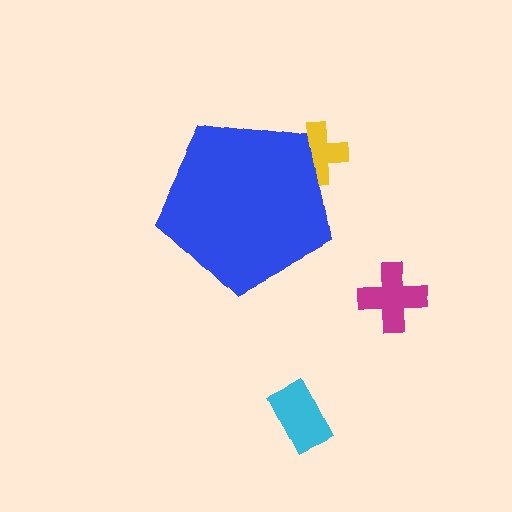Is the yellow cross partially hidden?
Yes, the yellow cross is partially hidden behind the blue pentagon.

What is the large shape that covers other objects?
A blue pentagon.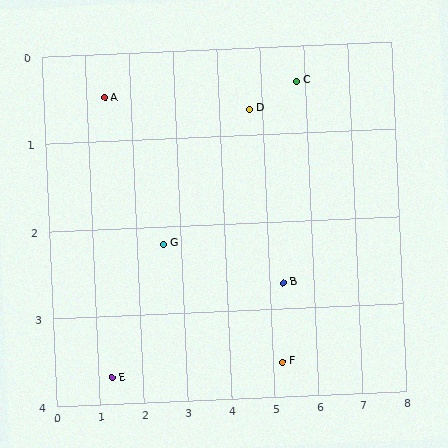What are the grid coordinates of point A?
Point A is at approximately (1.4, 0.5).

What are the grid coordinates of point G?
Point G is at approximately (2.6, 2.2).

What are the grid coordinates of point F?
Point F is at approximately (5.2, 3.6).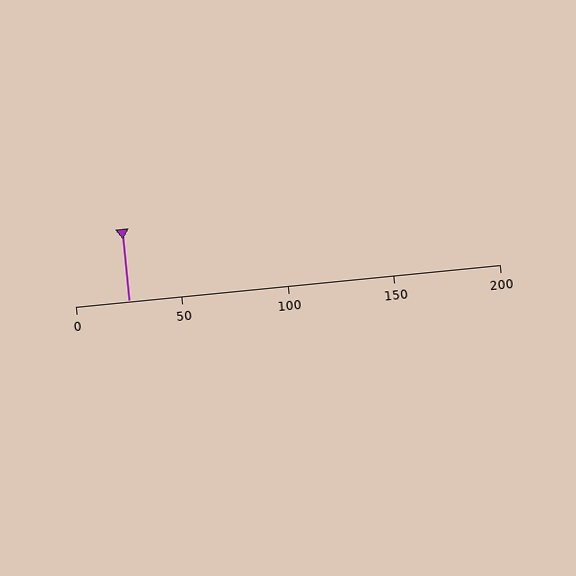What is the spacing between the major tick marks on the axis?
The major ticks are spaced 50 apart.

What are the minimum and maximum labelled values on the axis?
The axis runs from 0 to 200.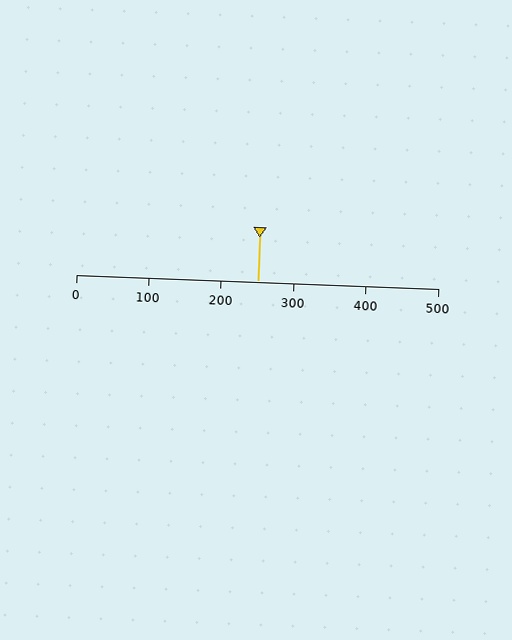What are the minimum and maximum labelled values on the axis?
The axis runs from 0 to 500.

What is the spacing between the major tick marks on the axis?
The major ticks are spaced 100 apart.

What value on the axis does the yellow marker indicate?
The marker indicates approximately 250.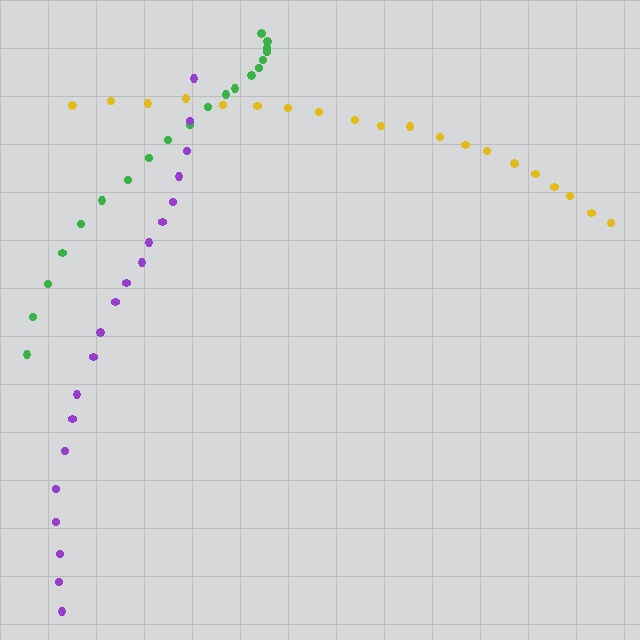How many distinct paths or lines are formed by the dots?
There are 3 distinct paths.